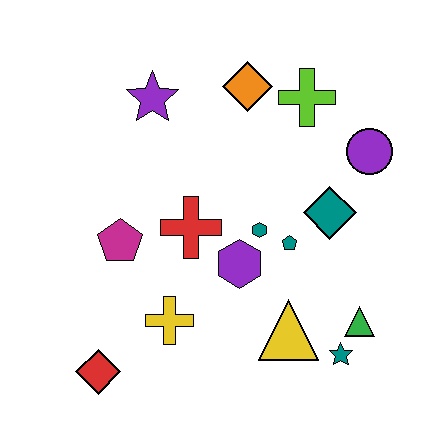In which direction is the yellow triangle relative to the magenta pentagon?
The yellow triangle is to the right of the magenta pentagon.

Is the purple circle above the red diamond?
Yes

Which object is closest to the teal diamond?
The teal pentagon is closest to the teal diamond.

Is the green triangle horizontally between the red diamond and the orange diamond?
No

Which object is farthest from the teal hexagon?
The red diamond is farthest from the teal hexagon.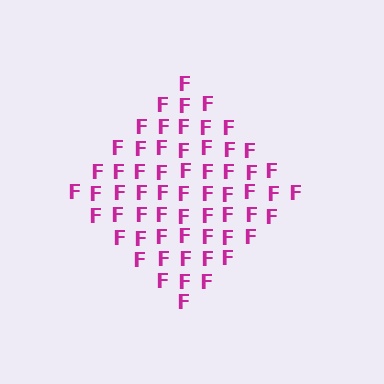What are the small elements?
The small elements are letter F's.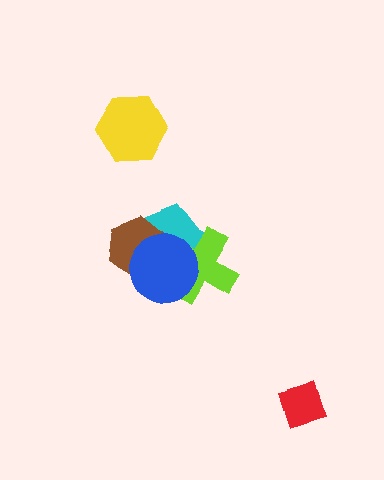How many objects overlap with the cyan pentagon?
3 objects overlap with the cyan pentagon.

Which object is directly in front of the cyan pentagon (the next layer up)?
The lime cross is directly in front of the cyan pentagon.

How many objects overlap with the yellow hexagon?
0 objects overlap with the yellow hexagon.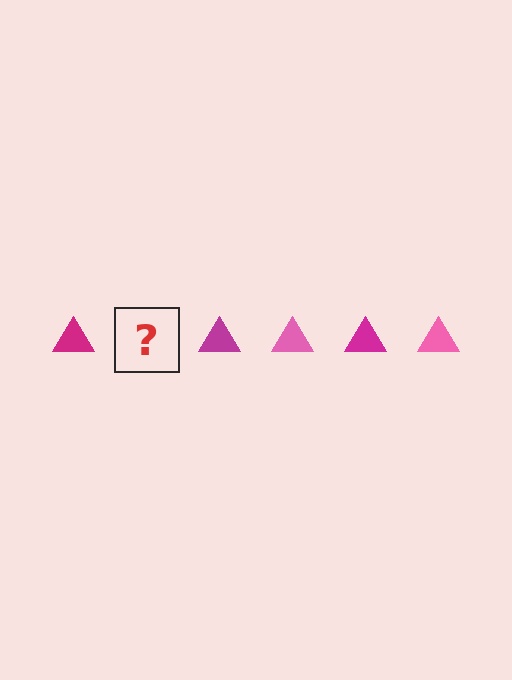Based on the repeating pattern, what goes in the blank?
The blank should be a pink triangle.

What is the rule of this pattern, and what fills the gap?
The rule is that the pattern cycles through magenta, pink triangles. The gap should be filled with a pink triangle.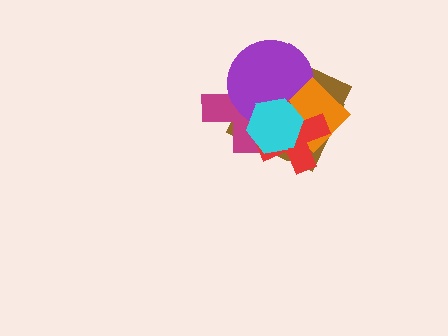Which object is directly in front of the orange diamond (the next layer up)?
The red cross is directly in front of the orange diamond.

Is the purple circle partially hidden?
Yes, it is partially covered by another shape.